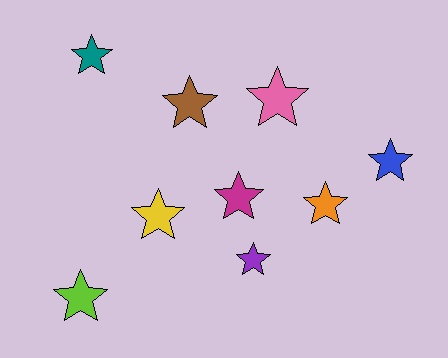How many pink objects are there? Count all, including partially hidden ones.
There is 1 pink object.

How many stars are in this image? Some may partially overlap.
There are 9 stars.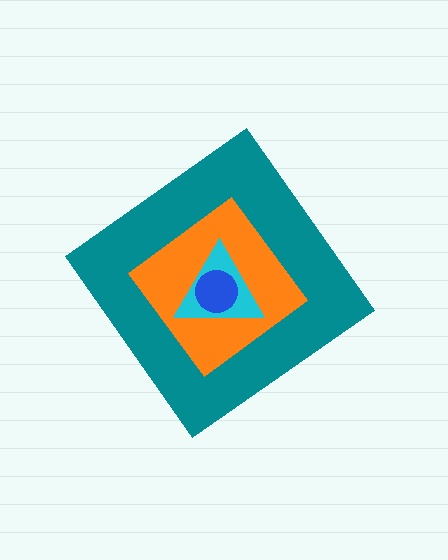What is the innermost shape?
The blue circle.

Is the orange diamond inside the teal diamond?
Yes.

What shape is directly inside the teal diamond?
The orange diamond.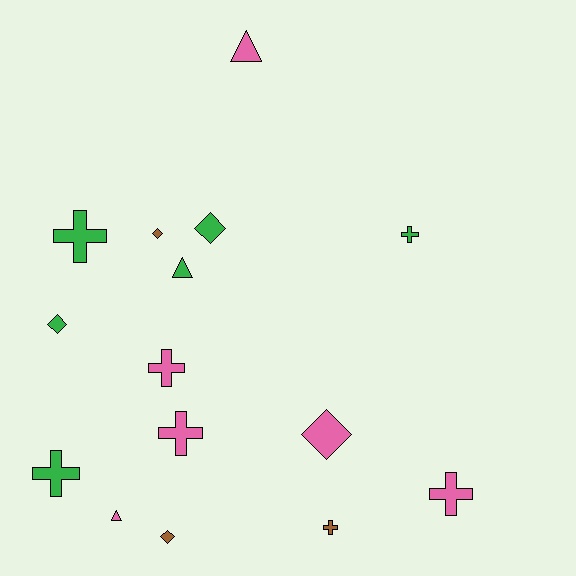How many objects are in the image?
There are 15 objects.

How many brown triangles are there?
There are no brown triangles.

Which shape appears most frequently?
Cross, with 7 objects.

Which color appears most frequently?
Pink, with 6 objects.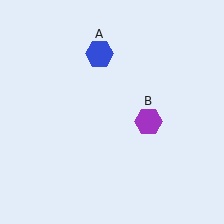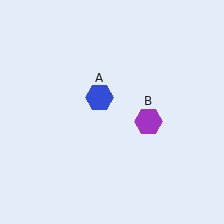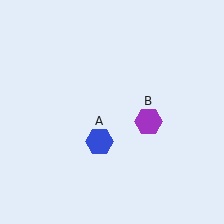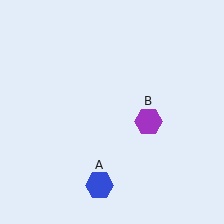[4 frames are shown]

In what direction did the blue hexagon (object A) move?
The blue hexagon (object A) moved down.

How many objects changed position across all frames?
1 object changed position: blue hexagon (object A).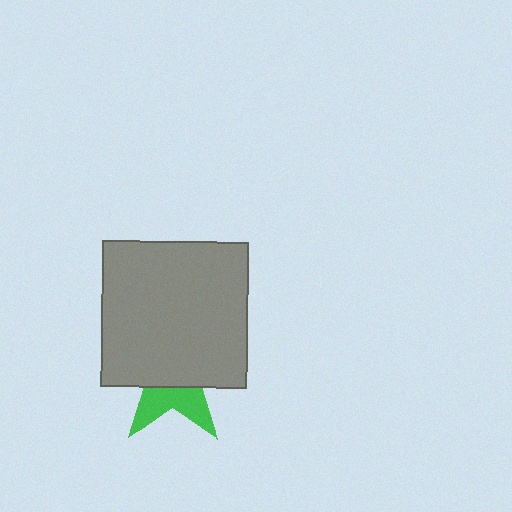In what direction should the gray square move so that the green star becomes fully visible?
The gray square should move up. That is the shortest direction to clear the overlap and leave the green star fully visible.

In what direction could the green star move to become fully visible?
The green star could move down. That would shift it out from behind the gray square entirely.